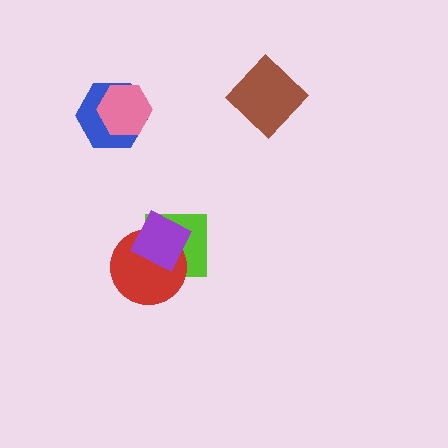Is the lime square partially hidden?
Yes, it is partially covered by another shape.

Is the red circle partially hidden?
Yes, it is partially covered by another shape.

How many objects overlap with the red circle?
2 objects overlap with the red circle.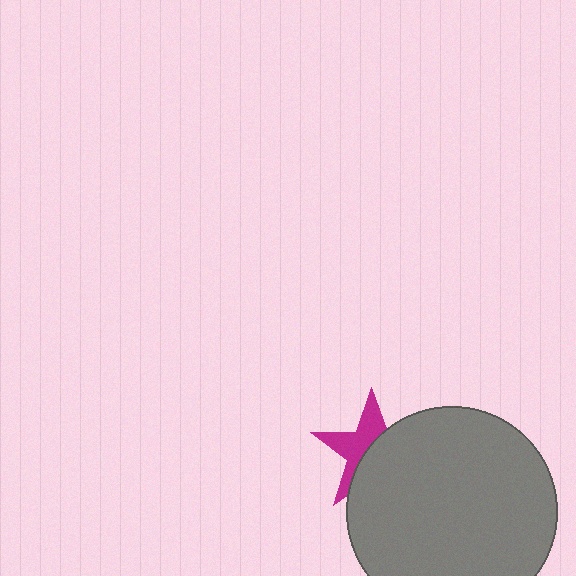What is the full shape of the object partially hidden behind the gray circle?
The partially hidden object is a magenta star.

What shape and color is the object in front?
The object in front is a gray circle.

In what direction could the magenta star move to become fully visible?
The magenta star could move toward the upper-left. That would shift it out from behind the gray circle entirely.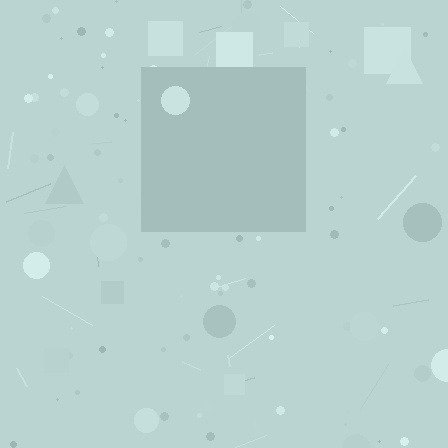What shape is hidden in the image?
A square is hidden in the image.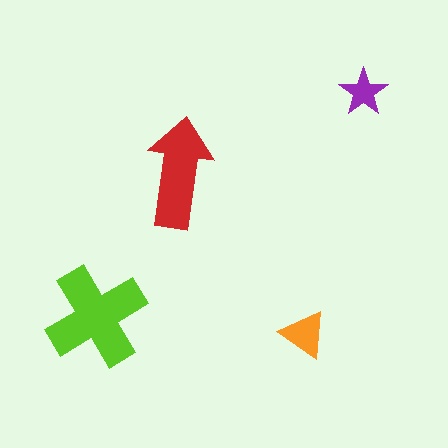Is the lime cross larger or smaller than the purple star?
Larger.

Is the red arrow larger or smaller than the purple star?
Larger.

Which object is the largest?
The lime cross.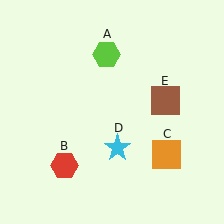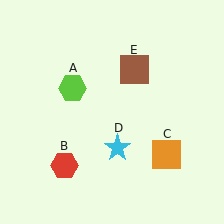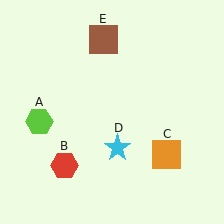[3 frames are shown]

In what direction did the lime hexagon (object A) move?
The lime hexagon (object A) moved down and to the left.